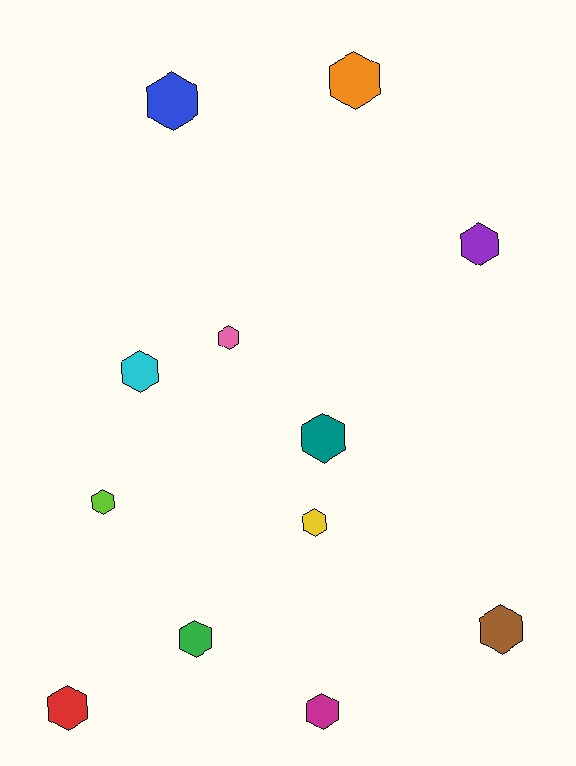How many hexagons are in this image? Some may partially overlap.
There are 12 hexagons.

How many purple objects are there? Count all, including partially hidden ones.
There is 1 purple object.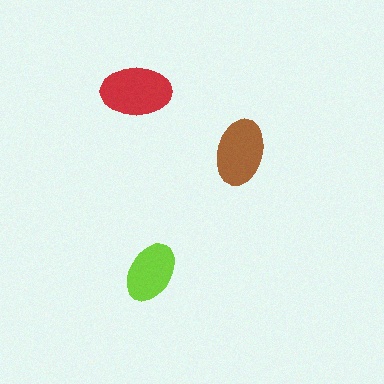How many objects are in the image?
There are 3 objects in the image.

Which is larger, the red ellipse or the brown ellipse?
The red one.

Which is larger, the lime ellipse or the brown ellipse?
The brown one.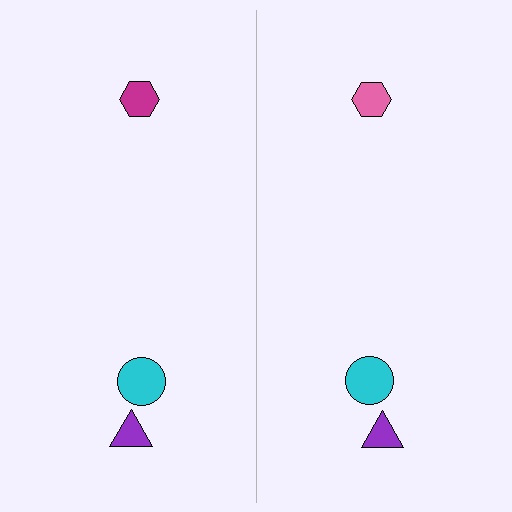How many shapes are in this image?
There are 6 shapes in this image.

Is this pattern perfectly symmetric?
No, the pattern is not perfectly symmetric. The pink hexagon on the right side breaks the symmetry — its mirror counterpart is magenta.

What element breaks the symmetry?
The pink hexagon on the right side breaks the symmetry — its mirror counterpart is magenta.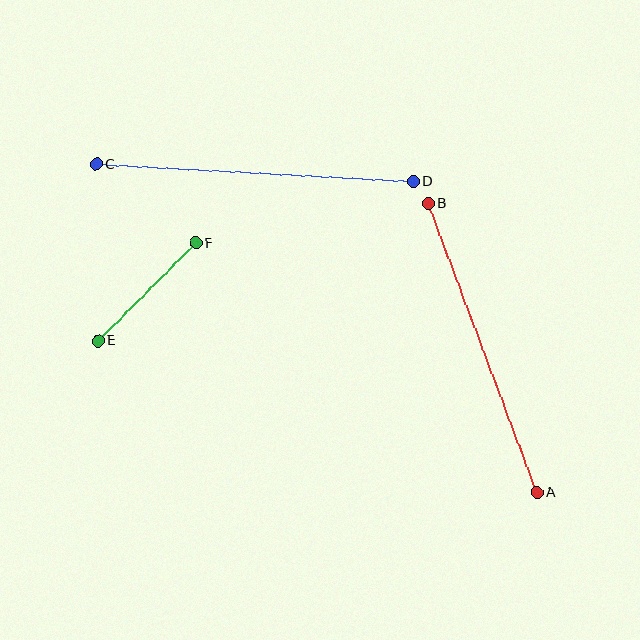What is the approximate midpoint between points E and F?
The midpoint is at approximately (147, 292) pixels.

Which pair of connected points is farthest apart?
Points C and D are farthest apart.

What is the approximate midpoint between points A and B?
The midpoint is at approximately (483, 348) pixels.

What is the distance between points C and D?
The distance is approximately 318 pixels.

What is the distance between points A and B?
The distance is approximately 309 pixels.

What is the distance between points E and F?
The distance is approximately 138 pixels.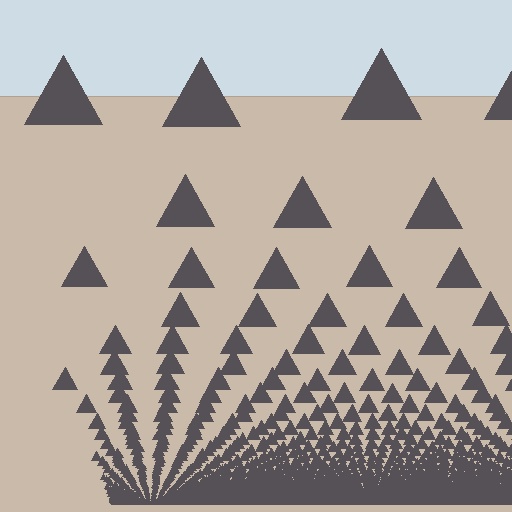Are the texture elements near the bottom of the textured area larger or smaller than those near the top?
Smaller. The gradient is inverted — elements near the bottom are smaller and denser.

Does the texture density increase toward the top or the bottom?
Density increases toward the bottom.